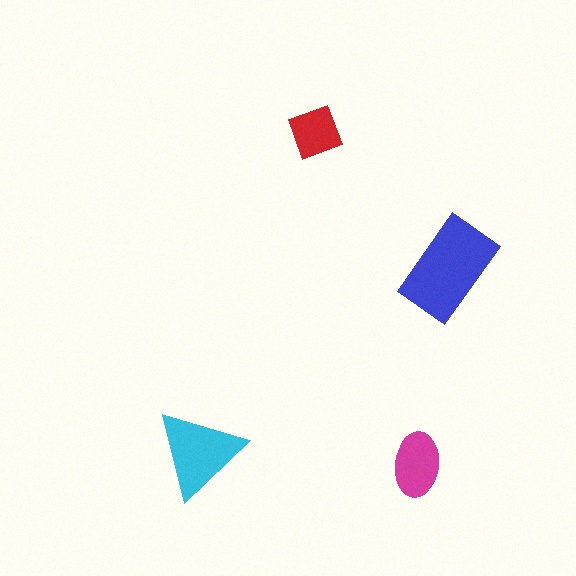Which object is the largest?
The blue rectangle.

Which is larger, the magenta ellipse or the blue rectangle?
The blue rectangle.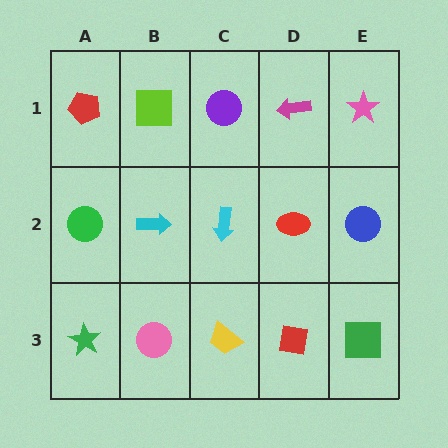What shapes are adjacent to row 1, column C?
A cyan arrow (row 2, column C), a lime square (row 1, column B), a magenta arrow (row 1, column D).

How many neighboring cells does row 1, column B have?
3.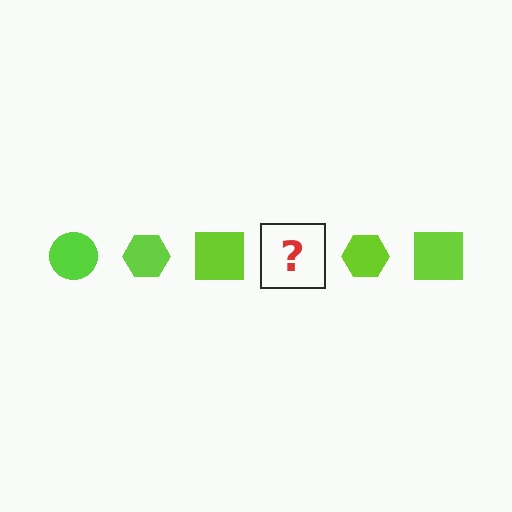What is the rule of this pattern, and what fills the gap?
The rule is that the pattern cycles through circle, hexagon, square shapes in lime. The gap should be filled with a lime circle.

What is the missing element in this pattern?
The missing element is a lime circle.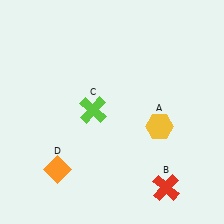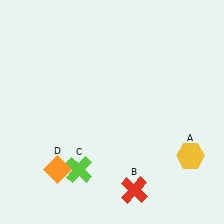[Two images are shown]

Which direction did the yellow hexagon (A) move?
The yellow hexagon (A) moved right.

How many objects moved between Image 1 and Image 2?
3 objects moved between the two images.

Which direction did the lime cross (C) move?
The lime cross (C) moved down.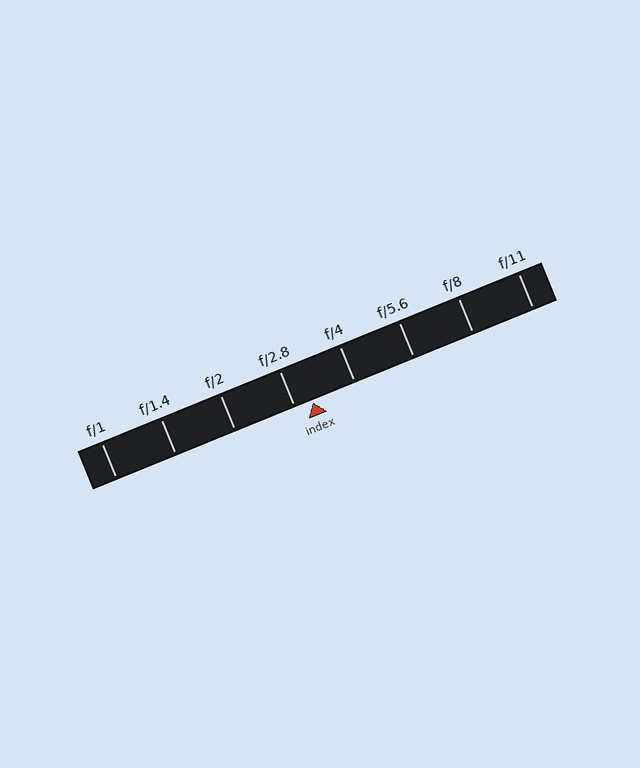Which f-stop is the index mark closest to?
The index mark is closest to f/2.8.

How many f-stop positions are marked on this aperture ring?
There are 8 f-stop positions marked.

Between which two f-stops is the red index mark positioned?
The index mark is between f/2.8 and f/4.